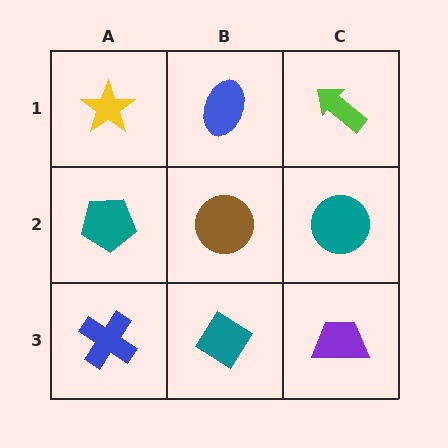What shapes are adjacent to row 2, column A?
A yellow star (row 1, column A), a blue cross (row 3, column A), a brown circle (row 2, column B).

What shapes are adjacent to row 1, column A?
A teal pentagon (row 2, column A), a blue ellipse (row 1, column B).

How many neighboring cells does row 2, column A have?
3.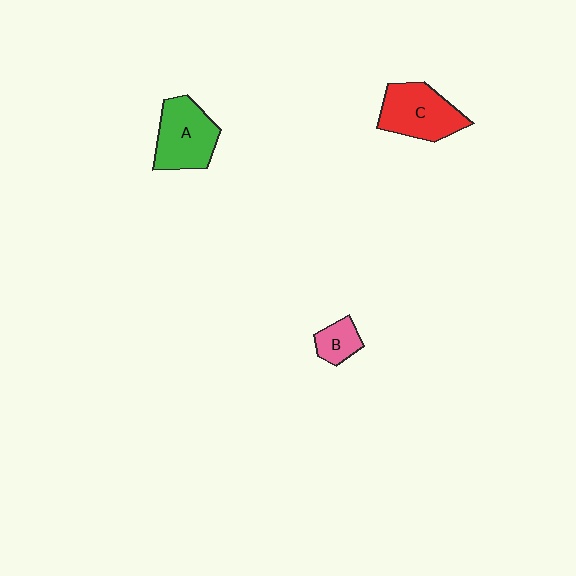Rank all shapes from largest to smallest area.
From largest to smallest: C (red), A (green), B (pink).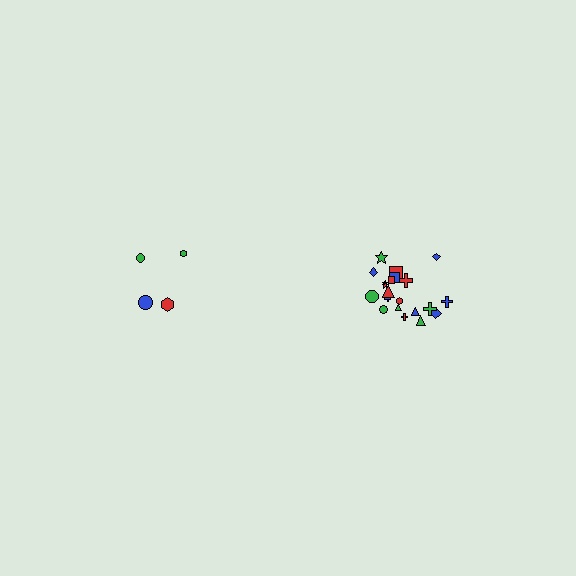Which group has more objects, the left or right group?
The right group.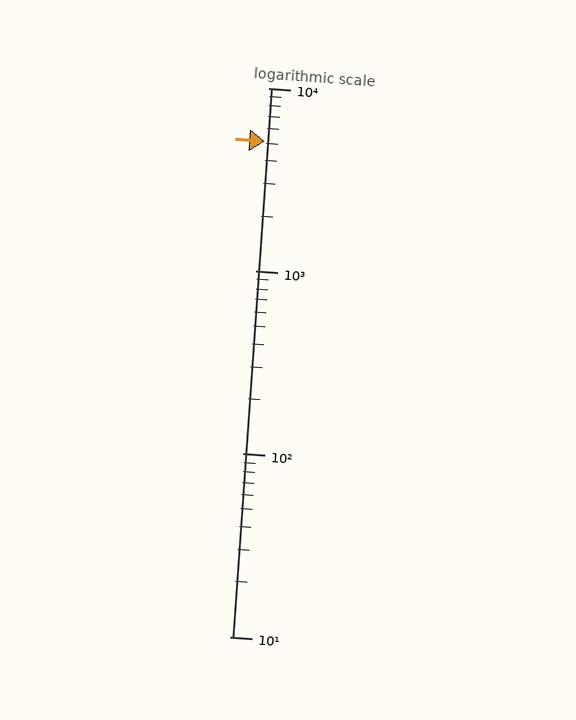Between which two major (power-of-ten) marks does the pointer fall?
The pointer is between 1000 and 10000.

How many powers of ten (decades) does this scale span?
The scale spans 3 decades, from 10 to 10000.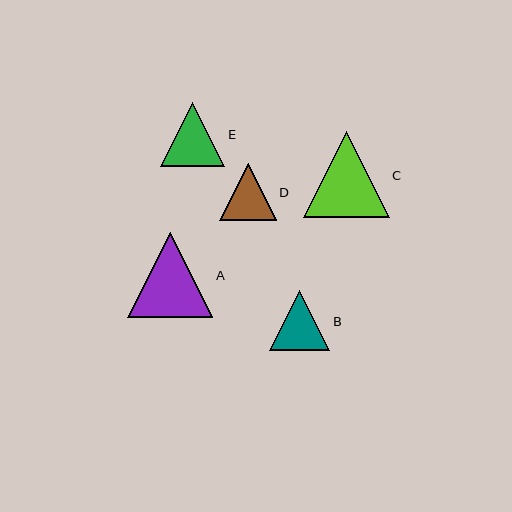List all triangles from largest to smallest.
From largest to smallest: C, A, E, B, D.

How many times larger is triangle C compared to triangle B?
Triangle C is approximately 1.4 times the size of triangle B.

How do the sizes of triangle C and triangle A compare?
Triangle C and triangle A are approximately the same size.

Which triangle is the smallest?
Triangle D is the smallest with a size of approximately 57 pixels.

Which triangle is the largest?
Triangle C is the largest with a size of approximately 85 pixels.